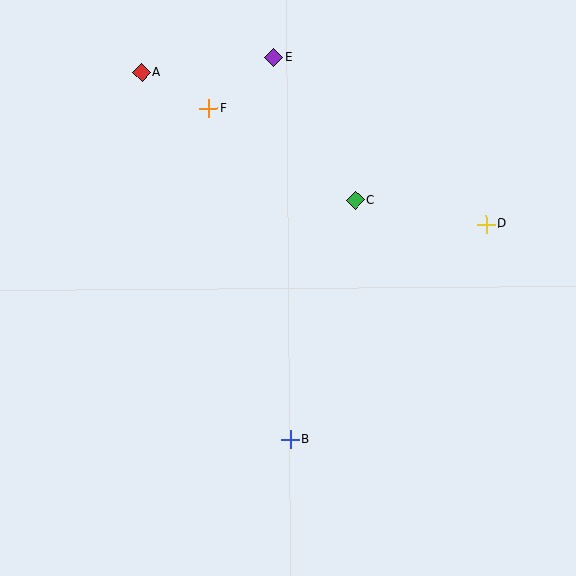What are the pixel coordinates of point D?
Point D is at (486, 224).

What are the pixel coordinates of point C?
Point C is at (356, 200).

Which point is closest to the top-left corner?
Point A is closest to the top-left corner.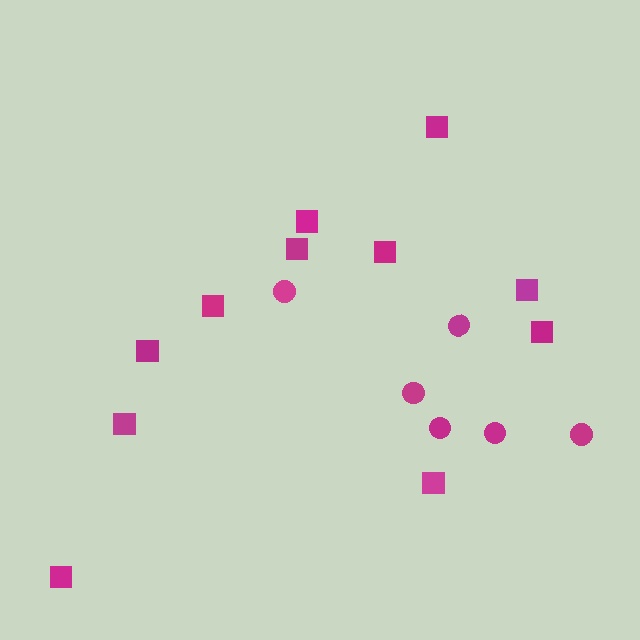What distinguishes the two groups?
There are 2 groups: one group of circles (6) and one group of squares (11).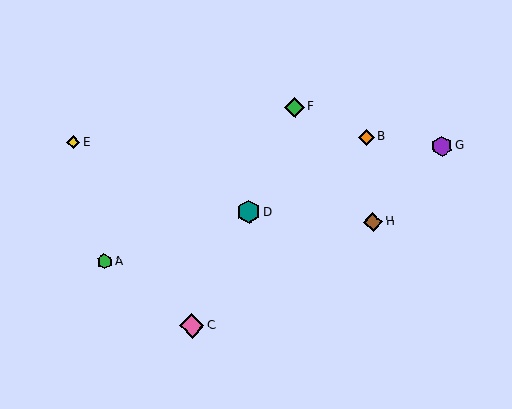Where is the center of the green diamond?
The center of the green diamond is at (295, 107).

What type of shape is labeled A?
Shape A is a green hexagon.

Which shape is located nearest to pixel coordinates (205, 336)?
The pink diamond (labeled C) at (192, 326) is nearest to that location.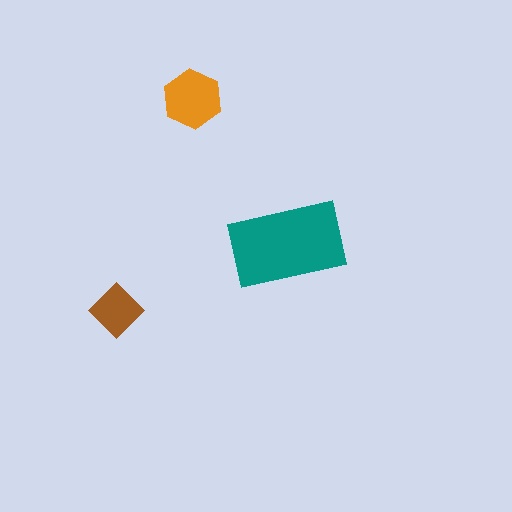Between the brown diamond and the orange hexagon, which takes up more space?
The orange hexagon.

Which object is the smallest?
The brown diamond.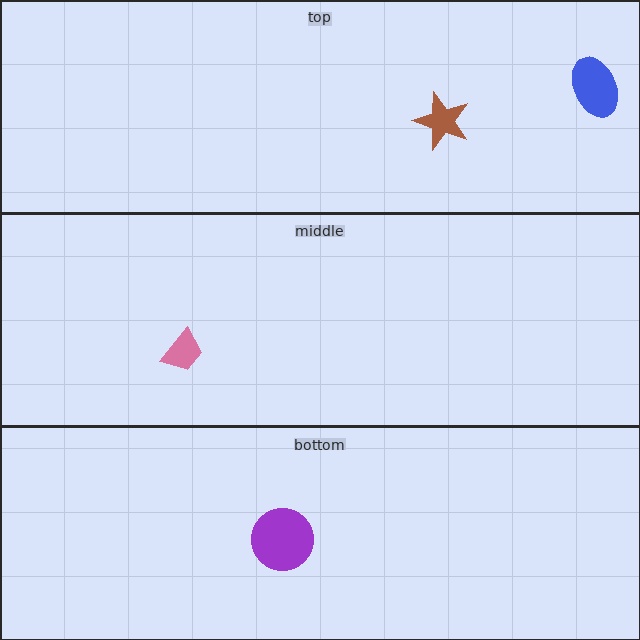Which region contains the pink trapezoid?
The middle region.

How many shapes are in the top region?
2.